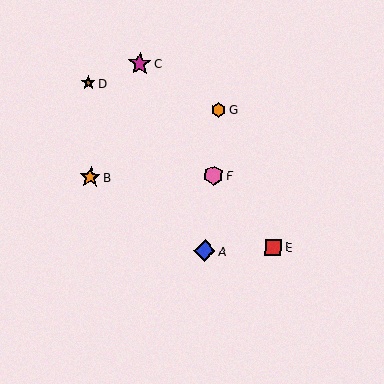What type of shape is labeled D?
Shape D is a brown star.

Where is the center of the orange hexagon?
The center of the orange hexagon is at (219, 110).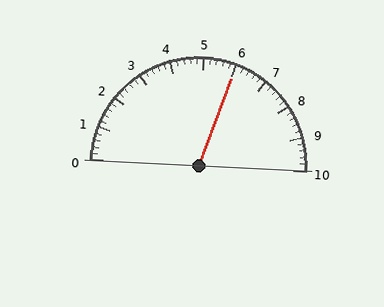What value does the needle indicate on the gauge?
The needle indicates approximately 6.0.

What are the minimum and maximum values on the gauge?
The gauge ranges from 0 to 10.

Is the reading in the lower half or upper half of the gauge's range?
The reading is in the upper half of the range (0 to 10).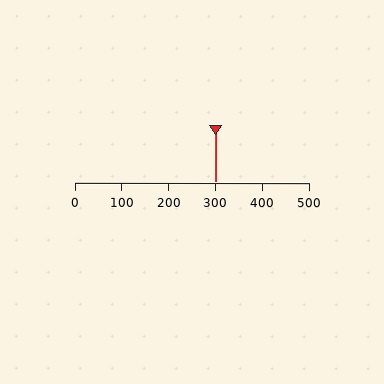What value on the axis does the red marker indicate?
The marker indicates approximately 300.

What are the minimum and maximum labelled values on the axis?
The axis runs from 0 to 500.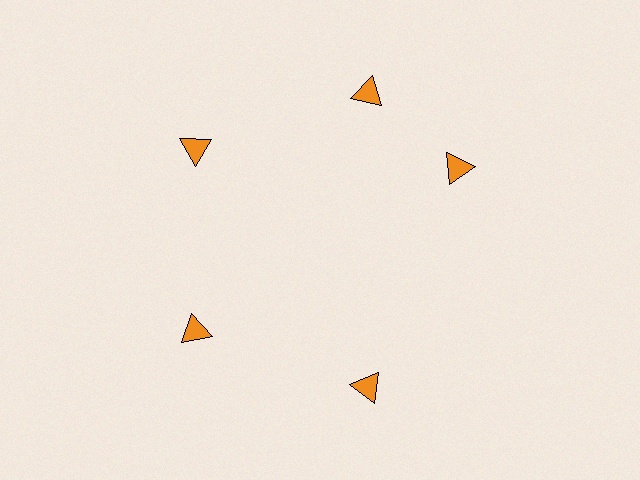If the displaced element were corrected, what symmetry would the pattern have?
It would have 5-fold rotational symmetry — the pattern would map onto itself every 72 degrees.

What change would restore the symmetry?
The symmetry would be restored by rotating it back into even spacing with its neighbors so that all 5 triangles sit at equal angles and equal distance from the center.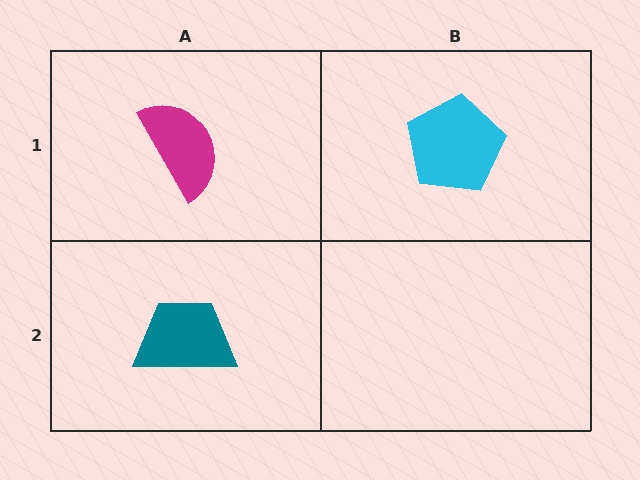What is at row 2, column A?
A teal trapezoid.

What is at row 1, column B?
A cyan pentagon.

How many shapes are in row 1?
2 shapes.